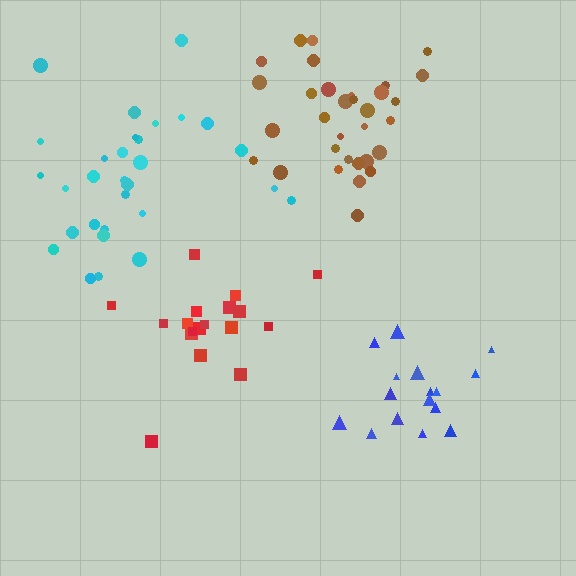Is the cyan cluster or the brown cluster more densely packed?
Brown.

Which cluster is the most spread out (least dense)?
Cyan.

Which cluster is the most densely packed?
Red.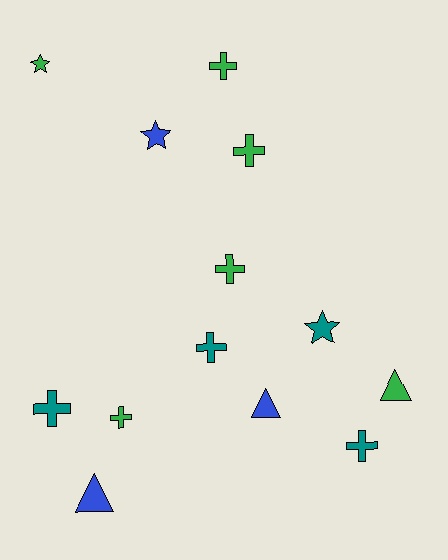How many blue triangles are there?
There are 2 blue triangles.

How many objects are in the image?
There are 13 objects.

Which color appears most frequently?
Green, with 6 objects.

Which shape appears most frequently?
Cross, with 7 objects.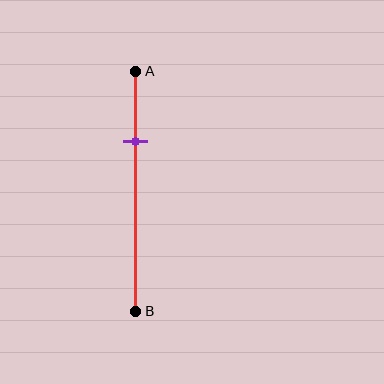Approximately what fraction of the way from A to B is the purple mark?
The purple mark is approximately 30% of the way from A to B.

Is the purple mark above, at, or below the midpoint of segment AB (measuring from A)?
The purple mark is above the midpoint of segment AB.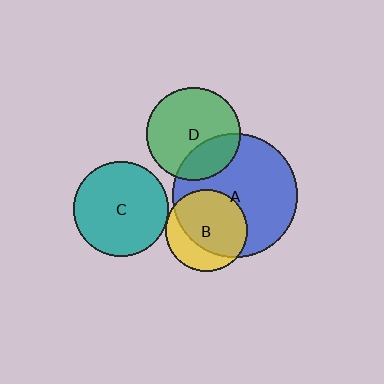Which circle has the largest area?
Circle A (blue).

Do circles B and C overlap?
Yes.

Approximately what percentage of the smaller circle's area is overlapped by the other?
Approximately 5%.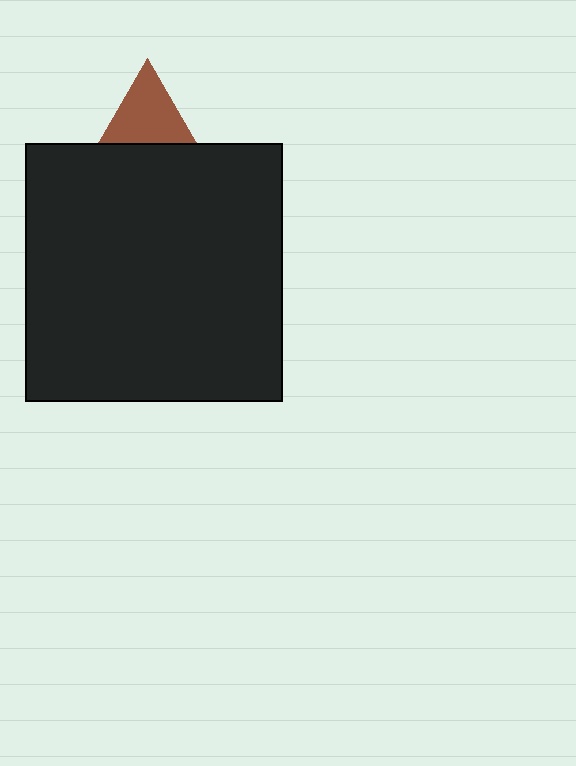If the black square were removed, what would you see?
You would see the complete brown triangle.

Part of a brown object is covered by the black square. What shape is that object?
It is a triangle.